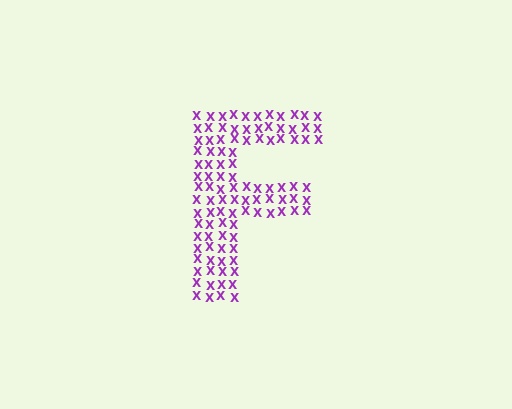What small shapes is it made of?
It is made of small letter X's.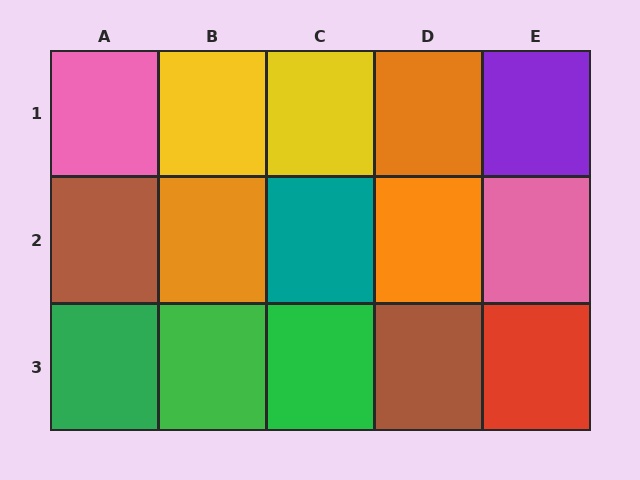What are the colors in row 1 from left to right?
Pink, yellow, yellow, orange, purple.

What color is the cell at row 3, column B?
Green.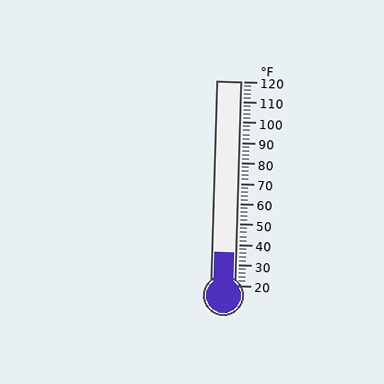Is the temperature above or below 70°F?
The temperature is below 70°F.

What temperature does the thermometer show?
The thermometer shows approximately 36°F.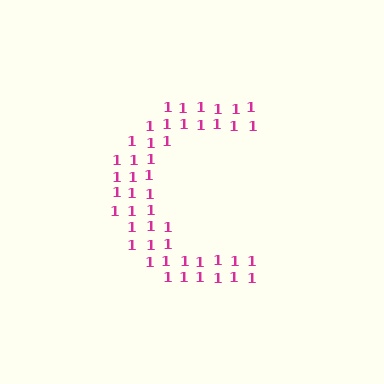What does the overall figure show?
The overall figure shows the letter C.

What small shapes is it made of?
It is made of small digit 1's.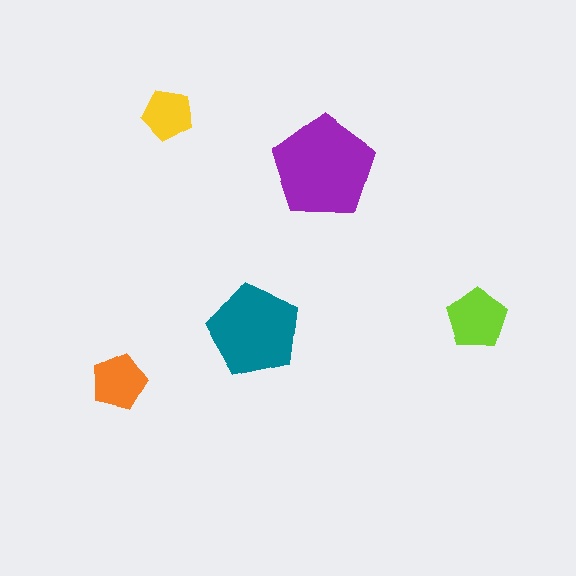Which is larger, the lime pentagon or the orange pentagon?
The lime one.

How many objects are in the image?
There are 5 objects in the image.